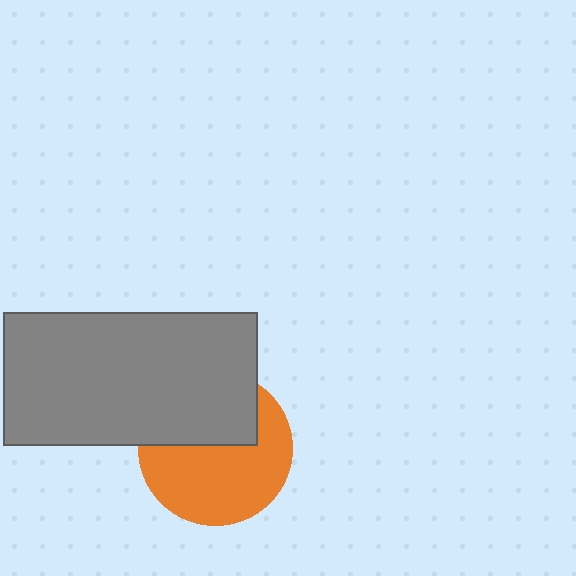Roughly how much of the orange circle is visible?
About half of it is visible (roughly 61%).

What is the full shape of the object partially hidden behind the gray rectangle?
The partially hidden object is an orange circle.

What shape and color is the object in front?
The object in front is a gray rectangle.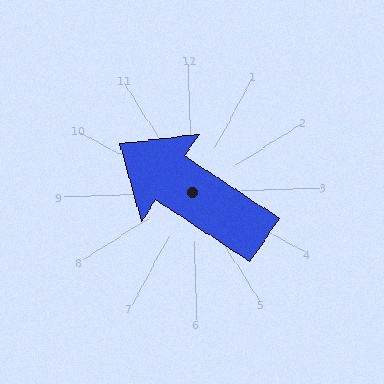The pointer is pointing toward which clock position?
Roughly 10 o'clock.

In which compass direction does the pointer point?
Northwest.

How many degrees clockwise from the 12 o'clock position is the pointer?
Approximately 306 degrees.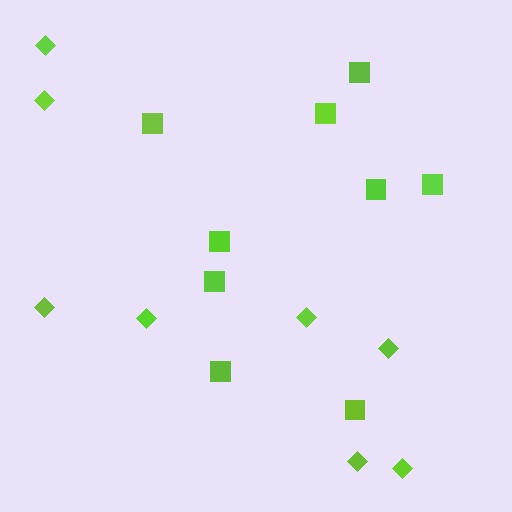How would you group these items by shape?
There are 2 groups: one group of squares (9) and one group of diamonds (8).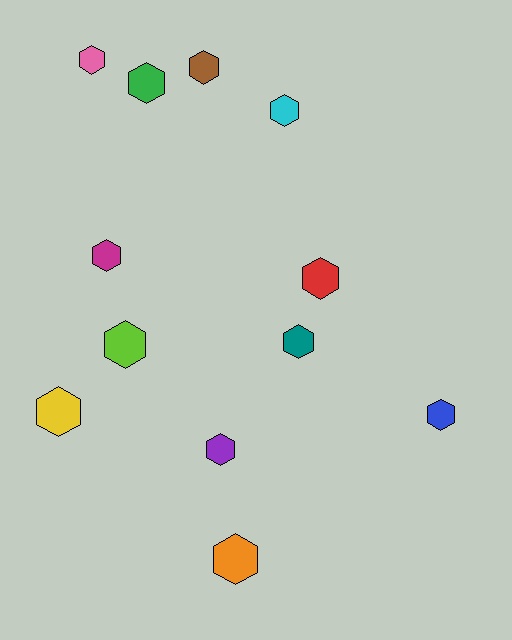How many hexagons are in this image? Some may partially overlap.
There are 12 hexagons.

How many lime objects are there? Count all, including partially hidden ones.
There is 1 lime object.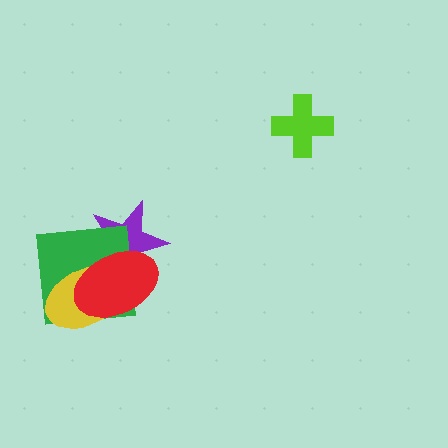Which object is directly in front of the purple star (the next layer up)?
The green square is directly in front of the purple star.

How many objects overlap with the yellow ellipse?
3 objects overlap with the yellow ellipse.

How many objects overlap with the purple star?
3 objects overlap with the purple star.